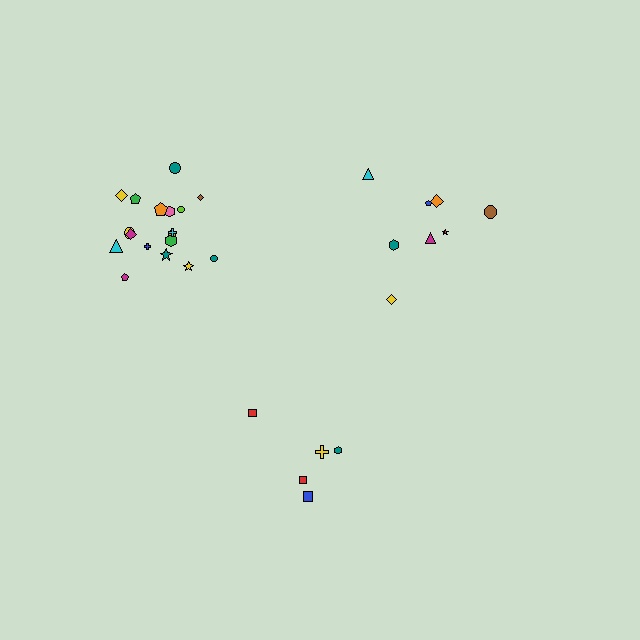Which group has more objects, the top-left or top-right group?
The top-left group.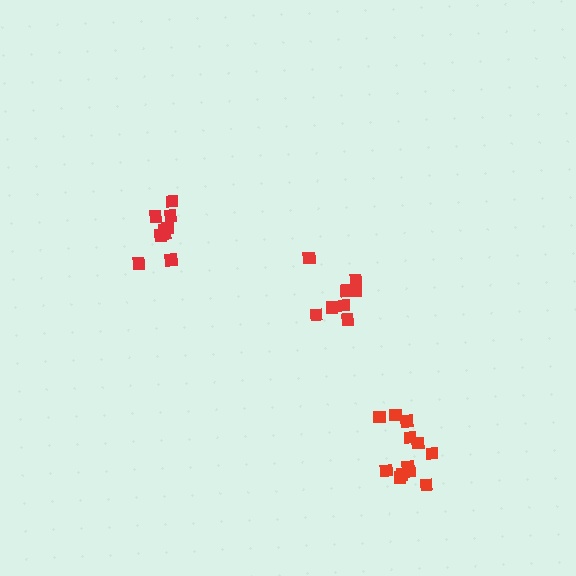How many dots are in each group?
Group 1: 8 dots, Group 2: 9 dots, Group 3: 12 dots (29 total).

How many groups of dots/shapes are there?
There are 3 groups.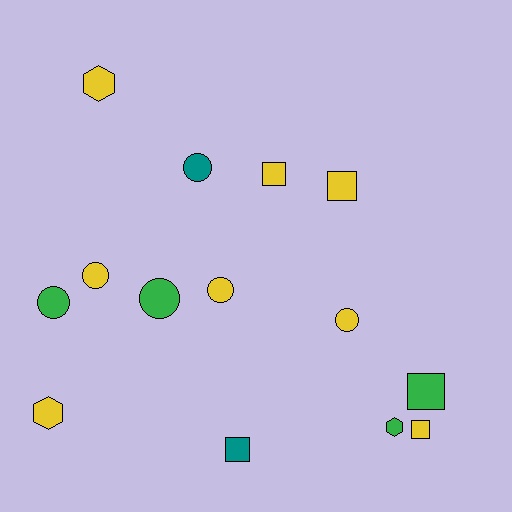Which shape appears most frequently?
Circle, with 6 objects.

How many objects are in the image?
There are 14 objects.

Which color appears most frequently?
Yellow, with 8 objects.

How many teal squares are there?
There is 1 teal square.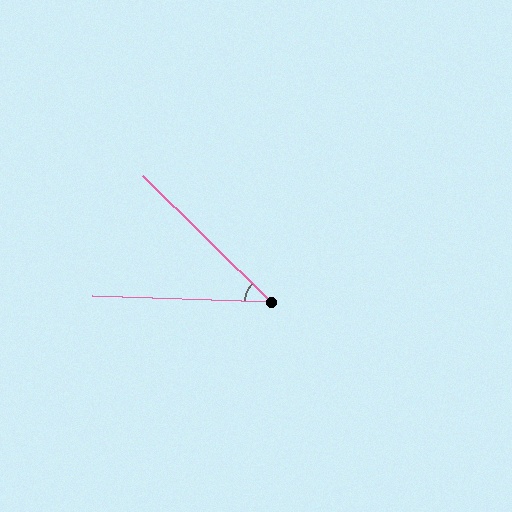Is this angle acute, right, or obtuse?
It is acute.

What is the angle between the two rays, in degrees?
Approximately 43 degrees.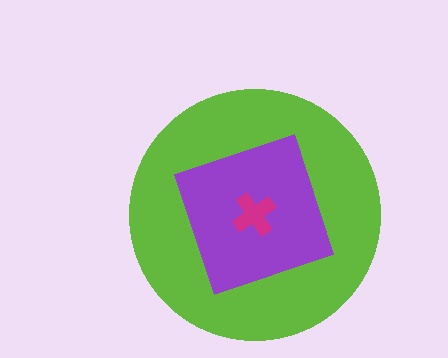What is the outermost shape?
The lime circle.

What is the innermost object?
The magenta cross.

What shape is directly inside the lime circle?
The purple diamond.